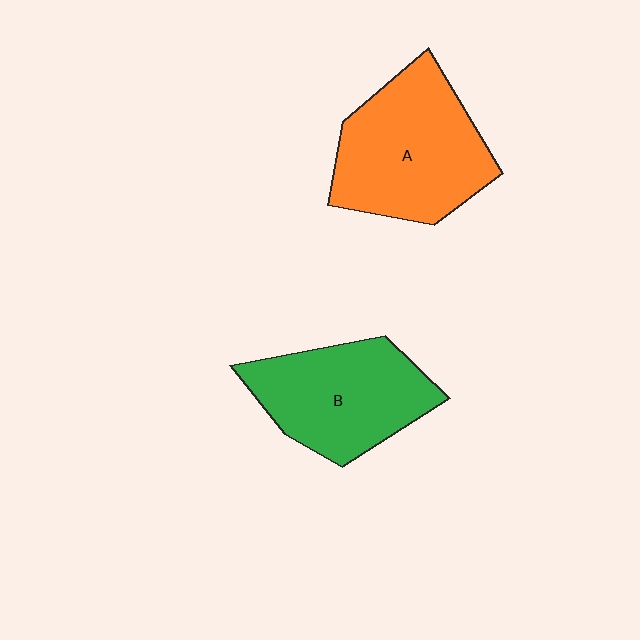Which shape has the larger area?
Shape A (orange).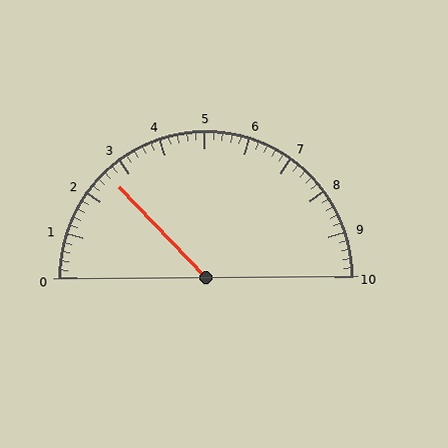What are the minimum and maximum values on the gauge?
The gauge ranges from 0 to 10.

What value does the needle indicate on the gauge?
The needle indicates approximately 2.6.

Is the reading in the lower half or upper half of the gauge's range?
The reading is in the lower half of the range (0 to 10).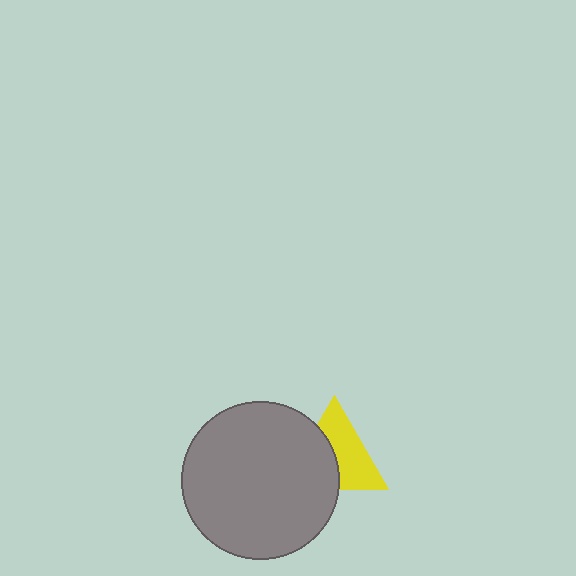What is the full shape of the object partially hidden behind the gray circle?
The partially hidden object is a yellow triangle.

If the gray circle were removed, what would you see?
You would see the complete yellow triangle.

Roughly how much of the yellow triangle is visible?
About half of it is visible (roughly 56%).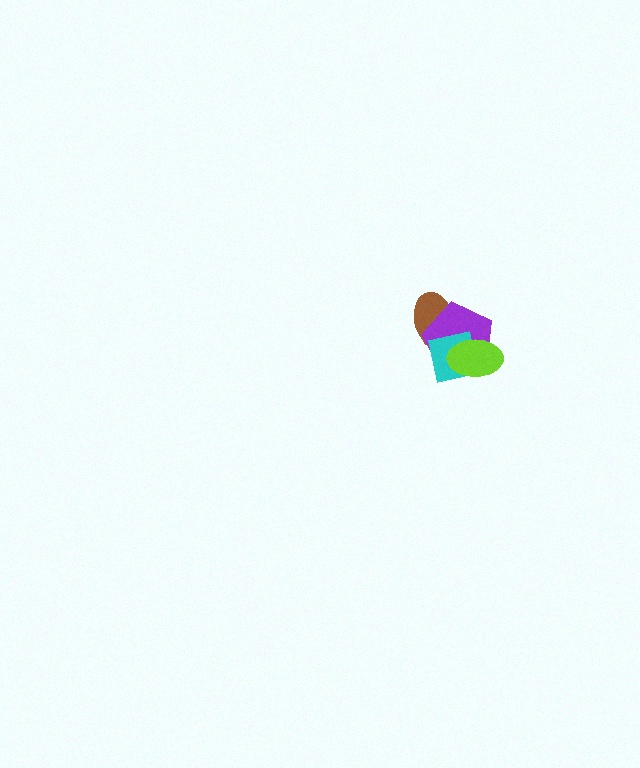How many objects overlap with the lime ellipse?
2 objects overlap with the lime ellipse.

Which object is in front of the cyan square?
The lime ellipse is in front of the cyan square.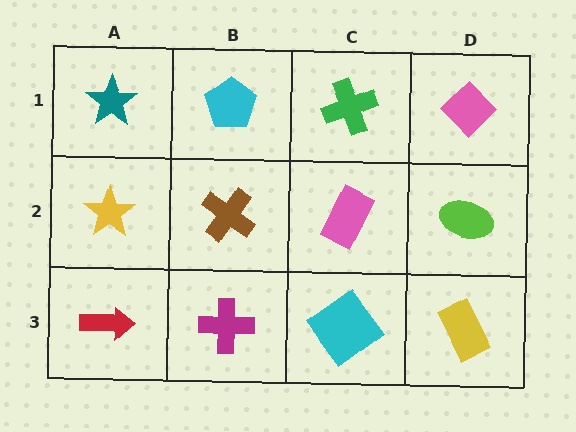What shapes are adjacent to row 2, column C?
A green cross (row 1, column C), a cyan diamond (row 3, column C), a brown cross (row 2, column B), a lime ellipse (row 2, column D).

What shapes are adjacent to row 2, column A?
A teal star (row 1, column A), a red arrow (row 3, column A), a brown cross (row 2, column B).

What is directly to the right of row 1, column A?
A cyan pentagon.